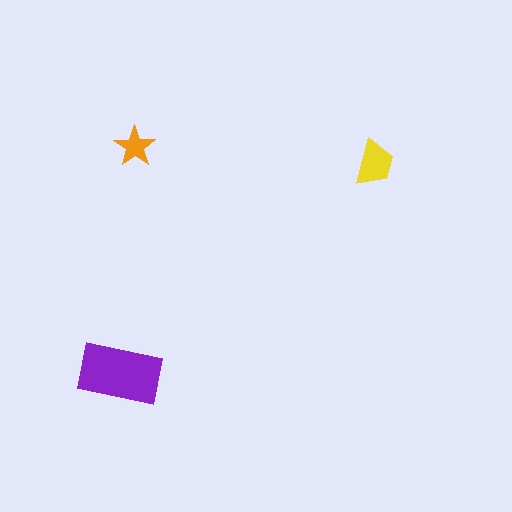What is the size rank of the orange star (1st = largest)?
3rd.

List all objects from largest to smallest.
The purple rectangle, the yellow trapezoid, the orange star.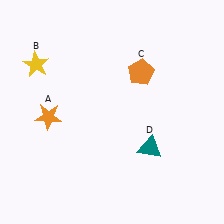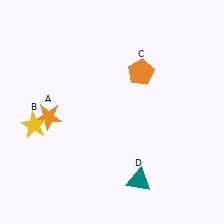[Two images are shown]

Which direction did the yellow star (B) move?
The yellow star (B) moved down.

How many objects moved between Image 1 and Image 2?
2 objects moved between the two images.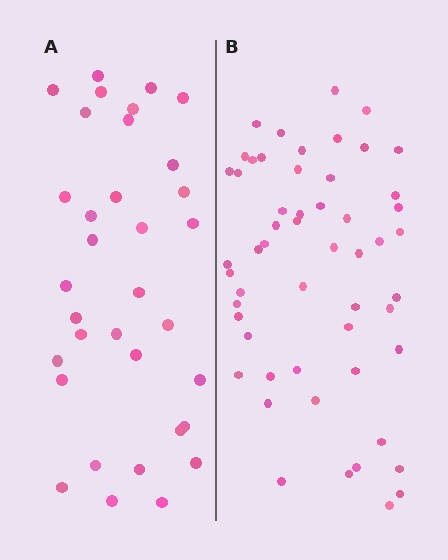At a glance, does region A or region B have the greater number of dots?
Region B (the right region) has more dots.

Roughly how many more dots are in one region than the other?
Region B has approximately 20 more dots than region A.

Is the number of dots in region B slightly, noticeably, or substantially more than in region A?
Region B has substantially more. The ratio is roughly 1.6 to 1.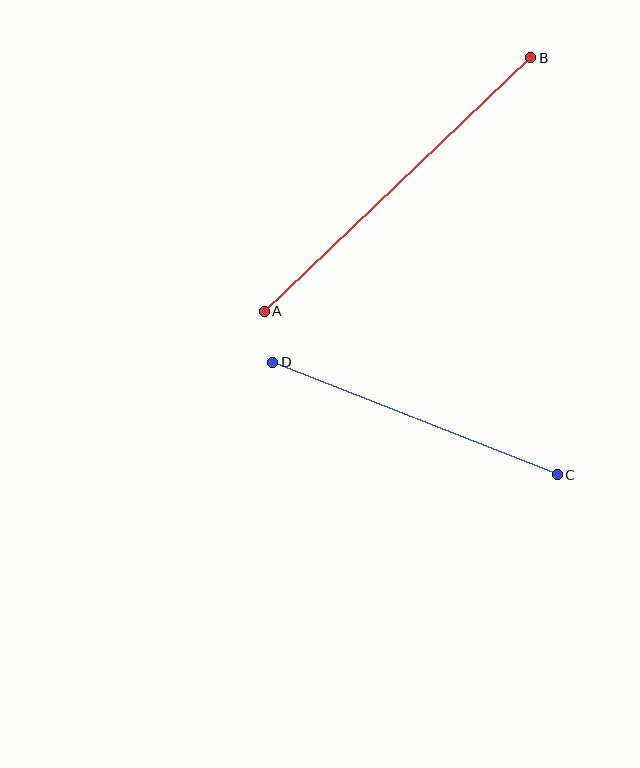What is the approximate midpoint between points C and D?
The midpoint is at approximately (415, 419) pixels.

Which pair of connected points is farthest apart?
Points A and B are farthest apart.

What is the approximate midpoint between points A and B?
The midpoint is at approximately (397, 184) pixels.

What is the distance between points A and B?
The distance is approximately 368 pixels.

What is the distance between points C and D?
The distance is approximately 306 pixels.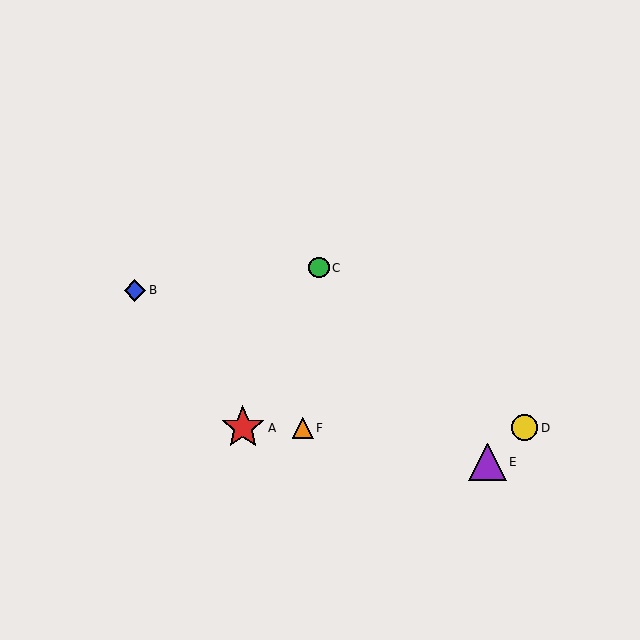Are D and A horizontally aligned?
Yes, both are at y≈428.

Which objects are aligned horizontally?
Objects A, D, F are aligned horizontally.